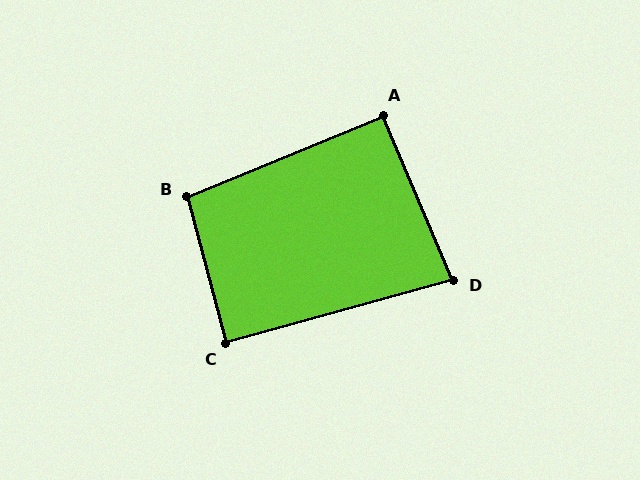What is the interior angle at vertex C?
Approximately 89 degrees (approximately right).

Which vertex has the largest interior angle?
B, at approximately 98 degrees.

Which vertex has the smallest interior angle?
D, at approximately 82 degrees.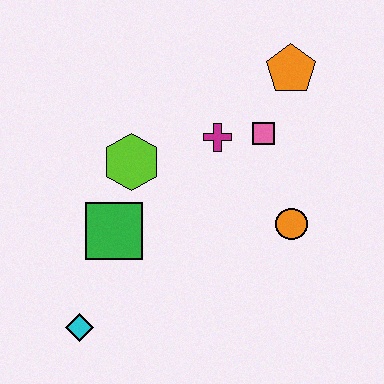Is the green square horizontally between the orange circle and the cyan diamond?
Yes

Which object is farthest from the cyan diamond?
The orange pentagon is farthest from the cyan diamond.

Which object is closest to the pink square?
The magenta cross is closest to the pink square.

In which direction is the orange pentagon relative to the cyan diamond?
The orange pentagon is above the cyan diamond.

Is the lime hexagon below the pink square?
Yes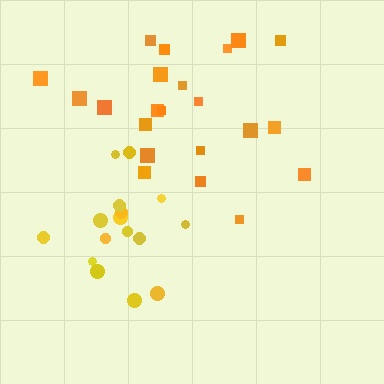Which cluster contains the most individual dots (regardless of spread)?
Orange (22).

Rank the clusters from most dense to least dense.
yellow, orange.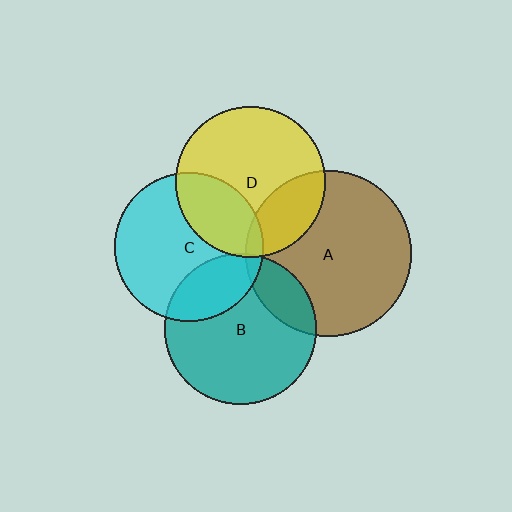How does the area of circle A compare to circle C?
Approximately 1.2 times.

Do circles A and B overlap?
Yes.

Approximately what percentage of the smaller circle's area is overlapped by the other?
Approximately 20%.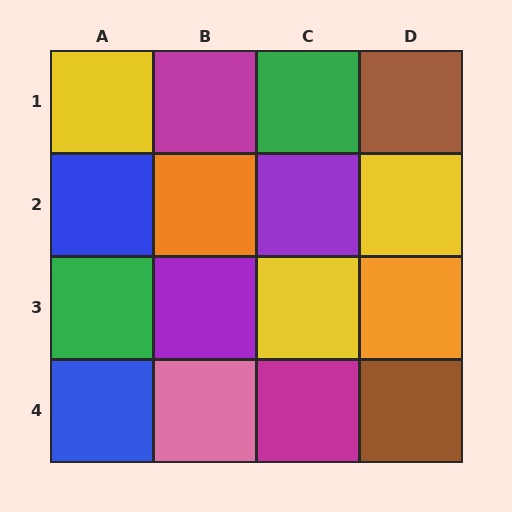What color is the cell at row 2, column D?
Yellow.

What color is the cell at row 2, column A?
Blue.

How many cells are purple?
2 cells are purple.